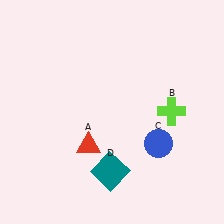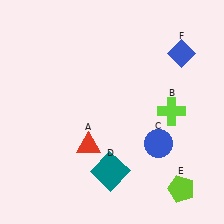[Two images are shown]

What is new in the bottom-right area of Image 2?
A lime pentagon (E) was added in the bottom-right area of Image 2.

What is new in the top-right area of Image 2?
A blue diamond (F) was added in the top-right area of Image 2.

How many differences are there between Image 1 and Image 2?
There are 2 differences between the two images.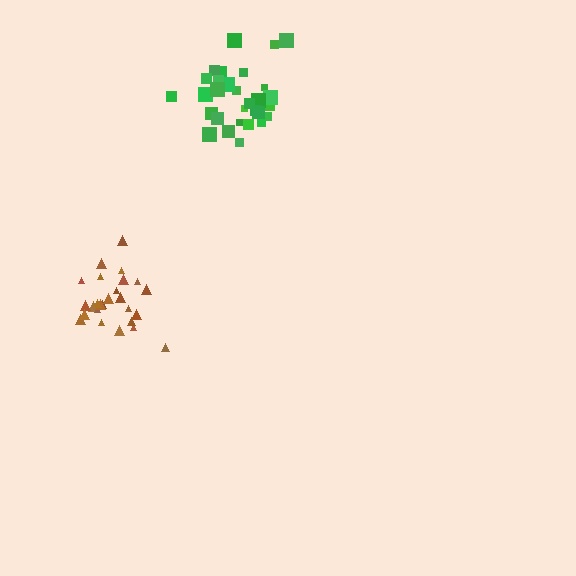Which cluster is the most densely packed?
Green.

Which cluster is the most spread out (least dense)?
Brown.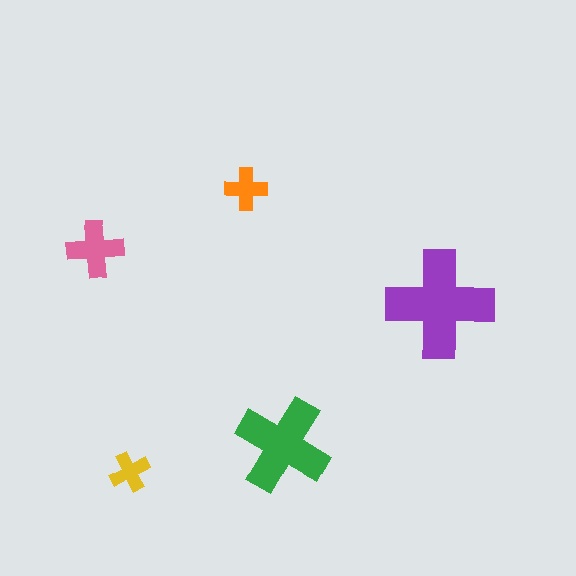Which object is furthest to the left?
The pink cross is leftmost.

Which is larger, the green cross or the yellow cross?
The green one.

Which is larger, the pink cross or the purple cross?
The purple one.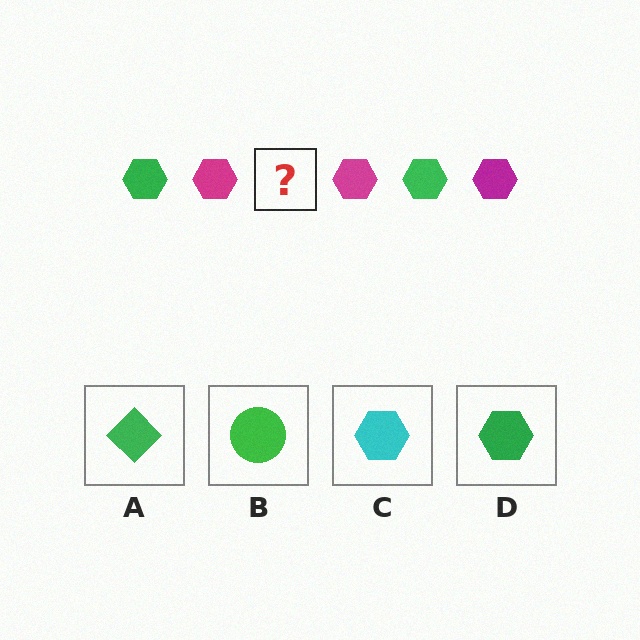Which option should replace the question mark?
Option D.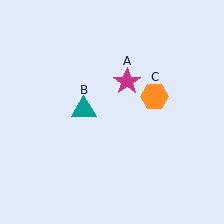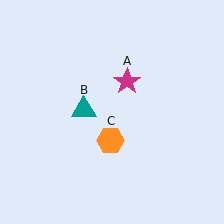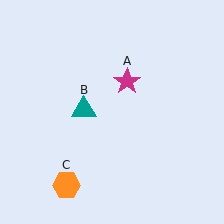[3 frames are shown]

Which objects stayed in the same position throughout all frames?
Magenta star (object A) and teal triangle (object B) remained stationary.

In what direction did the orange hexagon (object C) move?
The orange hexagon (object C) moved down and to the left.